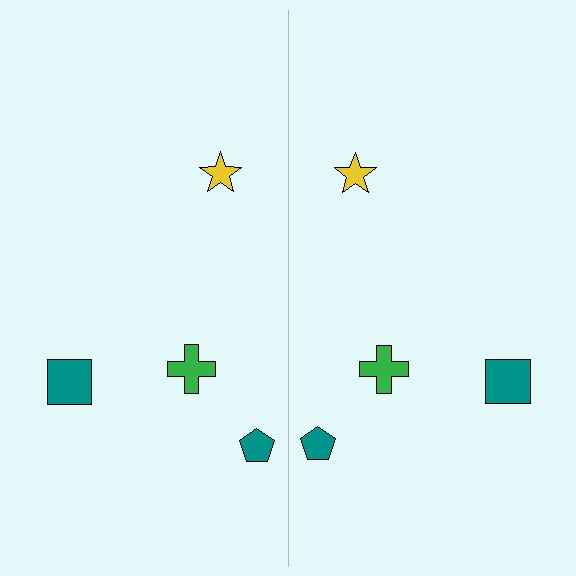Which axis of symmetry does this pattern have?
The pattern has a vertical axis of symmetry running through the center of the image.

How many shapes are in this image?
There are 8 shapes in this image.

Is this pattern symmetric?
Yes, this pattern has bilateral (reflection) symmetry.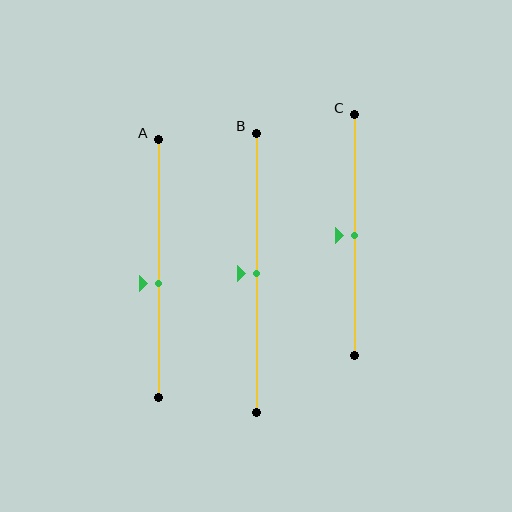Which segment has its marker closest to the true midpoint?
Segment B has its marker closest to the true midpoint.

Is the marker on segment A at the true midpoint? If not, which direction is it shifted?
No, the marker on segment A is shifted downward by about 6% of the segment length.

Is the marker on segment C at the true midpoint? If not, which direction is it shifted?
Yes, the marker on segment C is at the true midpoint.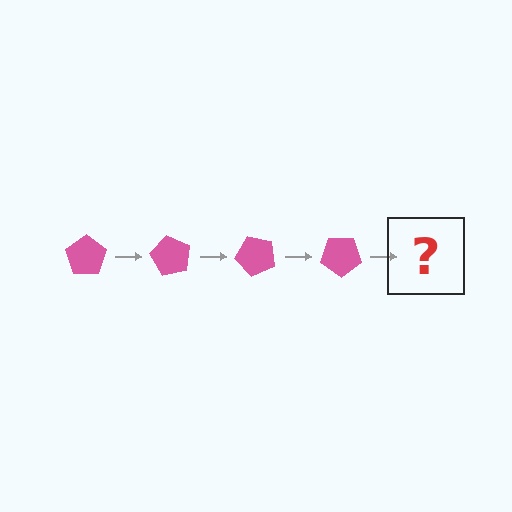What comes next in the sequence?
The next element should be a pink pentagon rotated 240 degrees.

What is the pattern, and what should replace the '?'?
The pattern is that the pentagon rotates 60 degrees each step. The '?' should be a pink pentagon rotated 240 degrees.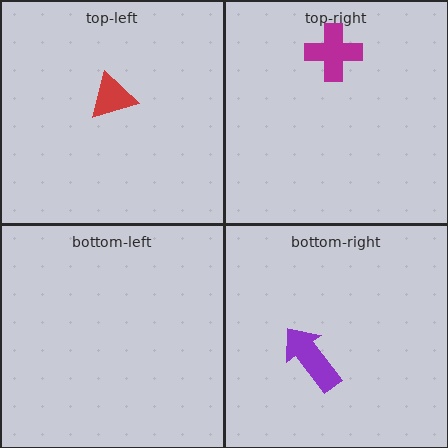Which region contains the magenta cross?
The top-right region.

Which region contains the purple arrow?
The bottom-right region.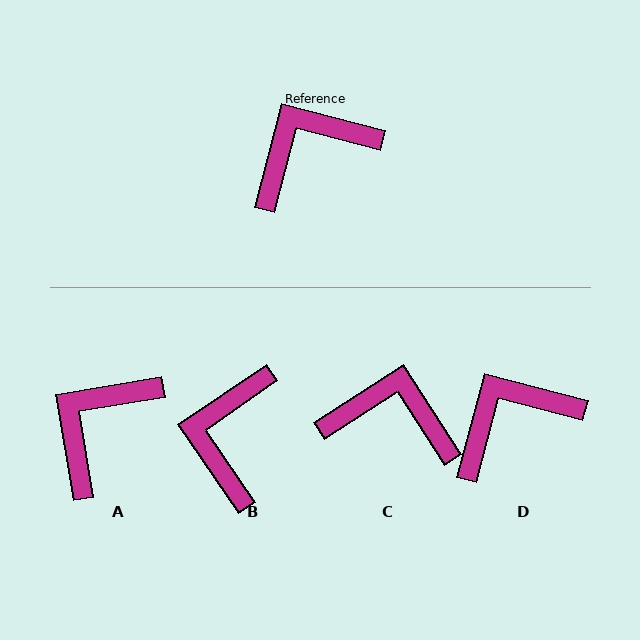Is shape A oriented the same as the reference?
No, it is off by about 24 degrees.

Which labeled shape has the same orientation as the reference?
D.